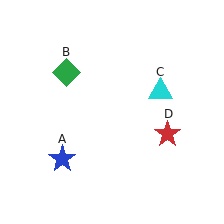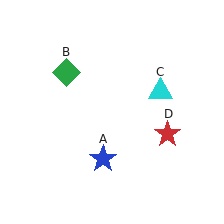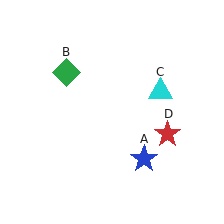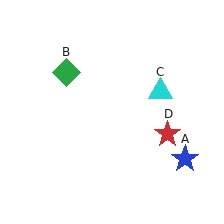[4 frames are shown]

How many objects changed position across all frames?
1 object changed position: blue star (object A).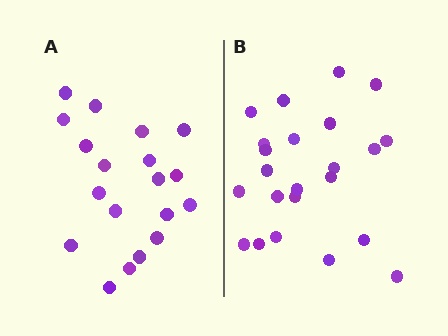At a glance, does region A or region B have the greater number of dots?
Region B (the right region) has more dots.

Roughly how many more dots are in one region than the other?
Region B has about 4 more dots than region A.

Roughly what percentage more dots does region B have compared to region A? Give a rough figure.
About 20% more.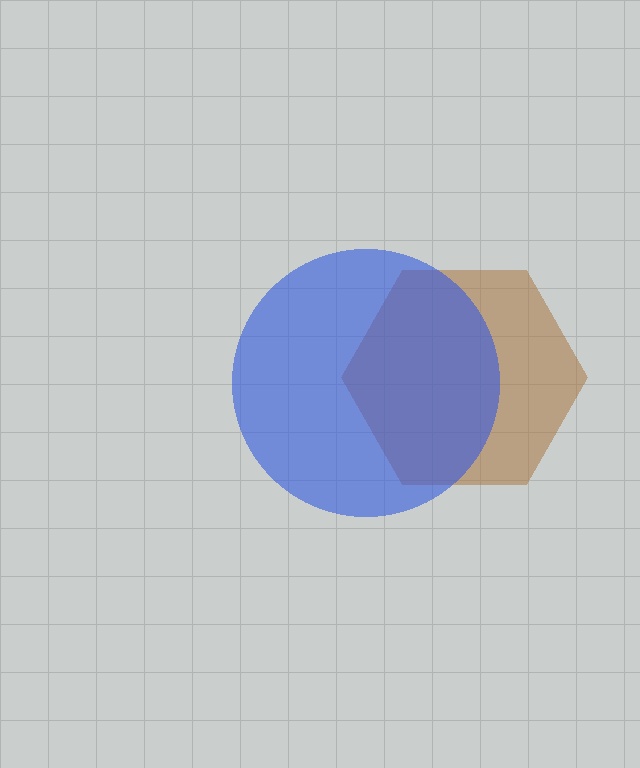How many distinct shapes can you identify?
There are 2 distinct shapes: a brown hexagon, a blue circle.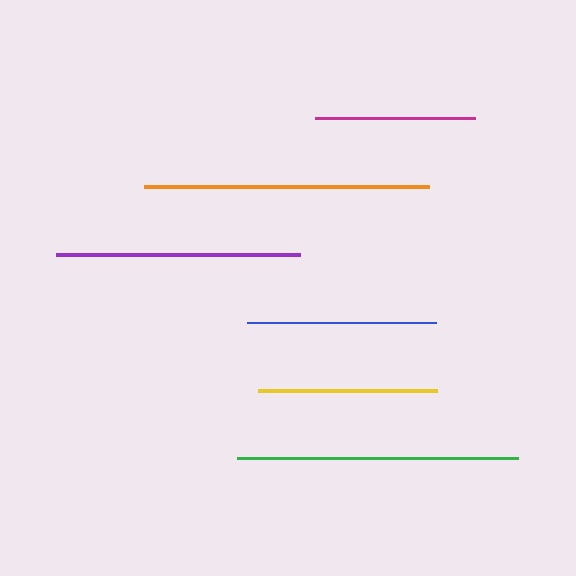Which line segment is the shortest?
The magenta line is the shortest at approximately 160 pixels.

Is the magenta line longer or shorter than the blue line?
The blue line is longer than the magenta line.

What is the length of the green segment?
The green segment is approximately 281 pixels long.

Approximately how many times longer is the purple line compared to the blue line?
The purple line is approximately 1.3 times the length of the blue line.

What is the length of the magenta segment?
The magenta segment is approximately 160 pixels long.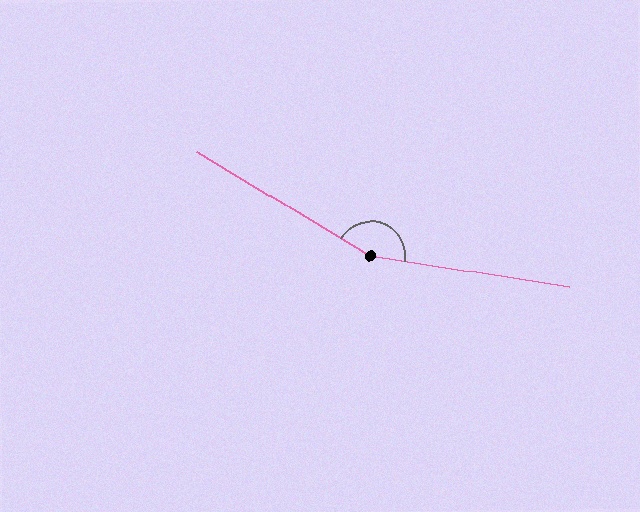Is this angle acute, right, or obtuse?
It is obtuse.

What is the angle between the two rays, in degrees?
Approximately 158 degrees.